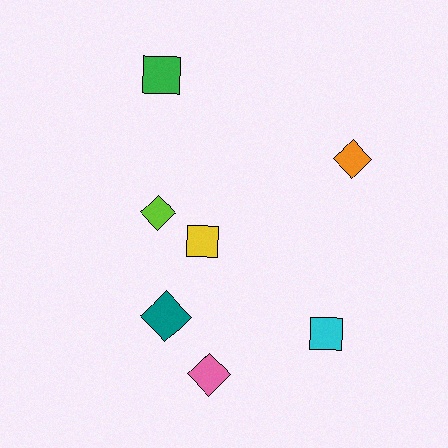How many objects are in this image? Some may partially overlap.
There are 7 objects.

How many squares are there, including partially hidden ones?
There are 3 squares.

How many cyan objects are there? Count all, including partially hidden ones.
There is 1 cyan object.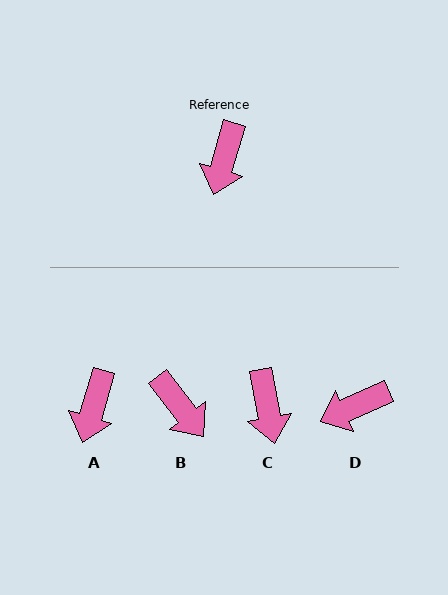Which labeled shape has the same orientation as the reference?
A.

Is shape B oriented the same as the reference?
No, it is off by about 54 degrees.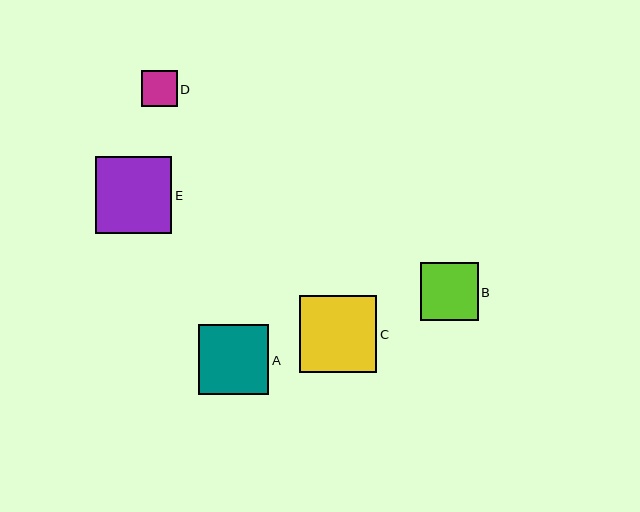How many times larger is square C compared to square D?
Square C is approximately 2.1 times the size of square D.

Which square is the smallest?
Square D is the smallest with a size of approximately 36 pixels.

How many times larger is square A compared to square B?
Square A is approximately 1.2 times the size of square B.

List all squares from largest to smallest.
From largest to smallest: C, E, A, B, D.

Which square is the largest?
Square C is the largest with a size of approximately 77 pixels.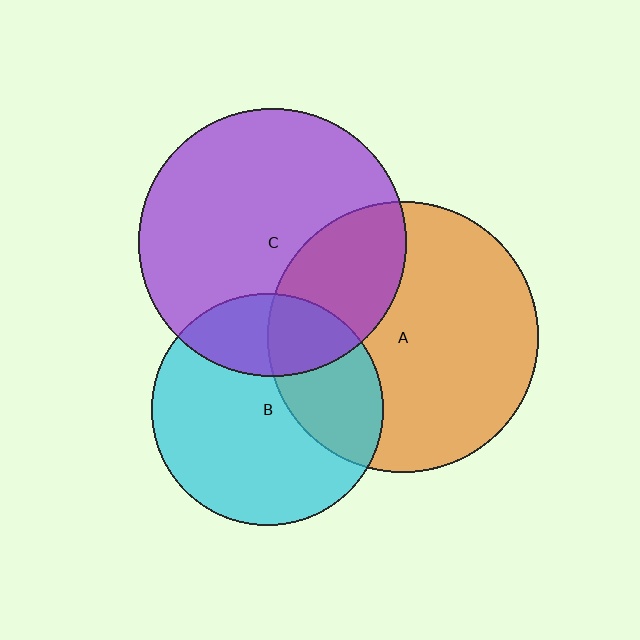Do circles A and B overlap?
Yes.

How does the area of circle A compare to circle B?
Approximately 1.4 times.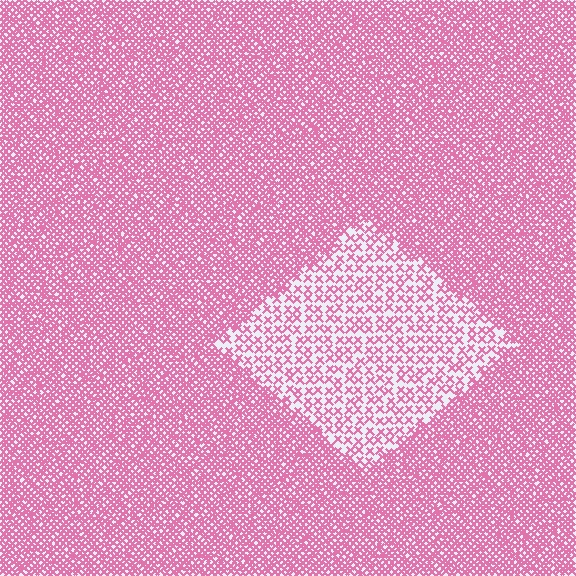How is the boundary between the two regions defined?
The boundary is defined by a change in element density (approximately 2.6x ratio). All elements are the same color, size, and shape.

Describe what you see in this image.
The image contains small pink elements arranged at two different densities. A diamond-shaped region is visible where the elements are less densely packed than the surrounding area.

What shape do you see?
I see a diamond.